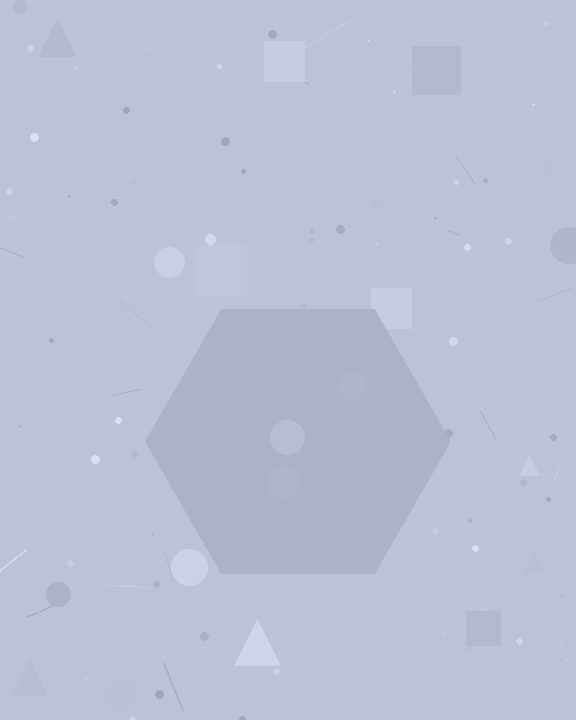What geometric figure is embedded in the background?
A hexagon is embedded in the background.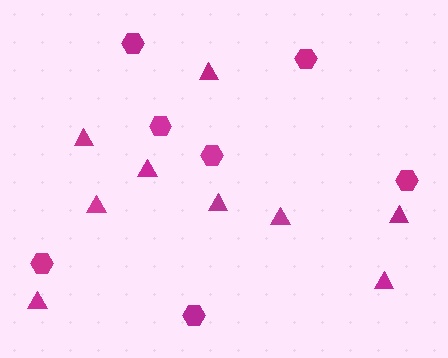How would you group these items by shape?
There are 2 groups: one group of triangles (9) and one group of hexagons (7).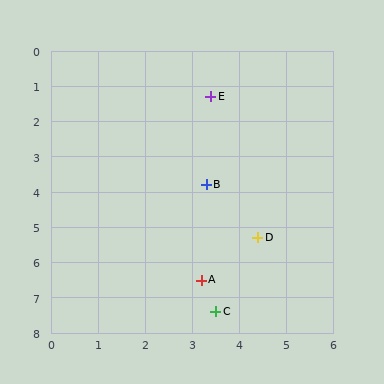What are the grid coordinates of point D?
Point D is at approximately (4.4, 5.3).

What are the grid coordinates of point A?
Point A is at approximately (3.2, 6.5).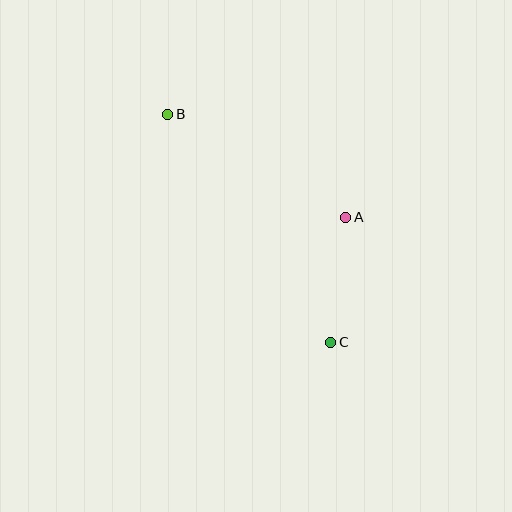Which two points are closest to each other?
Points A and C are closest to each other.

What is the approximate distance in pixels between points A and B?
The distance between A and B is approximately 206 pixels.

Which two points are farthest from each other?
Points B and C are farthest from each other.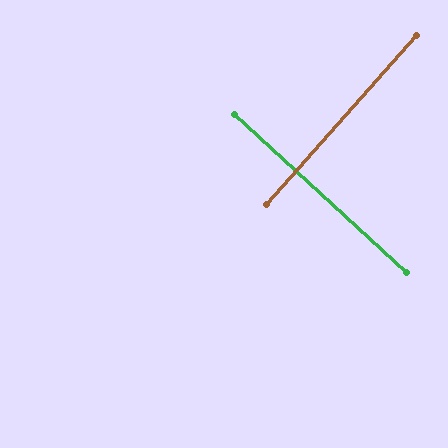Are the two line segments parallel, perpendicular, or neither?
Perpendicular — they meet at approximately 89°.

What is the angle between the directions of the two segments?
Approximately 89 degrees.